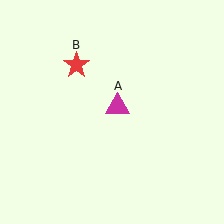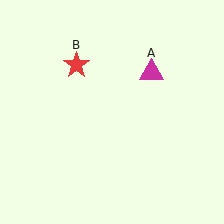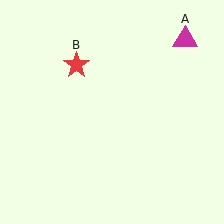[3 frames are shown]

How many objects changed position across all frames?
1 object changed position: magenta triangle (object A).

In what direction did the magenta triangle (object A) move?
The magenta triangle (object A) moved up and to the right.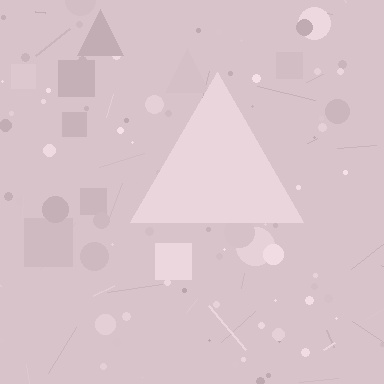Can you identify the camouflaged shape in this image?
The camouflaged shape is a triangle.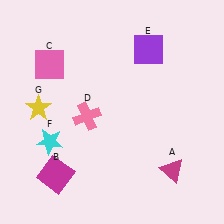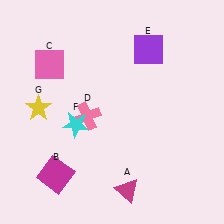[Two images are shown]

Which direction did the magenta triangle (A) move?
The magenta triangle (A) moved left.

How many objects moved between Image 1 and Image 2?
2 objects moved between the two images.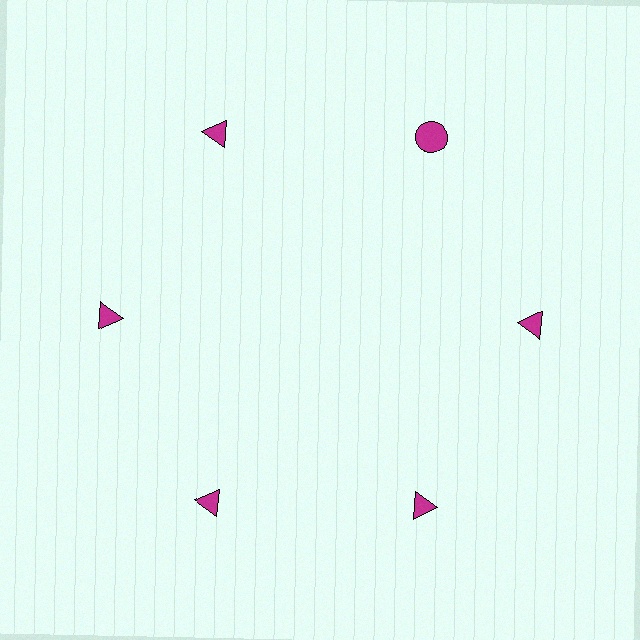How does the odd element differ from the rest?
It has a different shape: circle instead of triangle.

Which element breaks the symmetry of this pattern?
The magenta circle at roughly the 1 o'clock position breaks the symmetry. All other shapes are magenta triangles.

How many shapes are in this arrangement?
There are 6 shapes arranged in a ring pattern.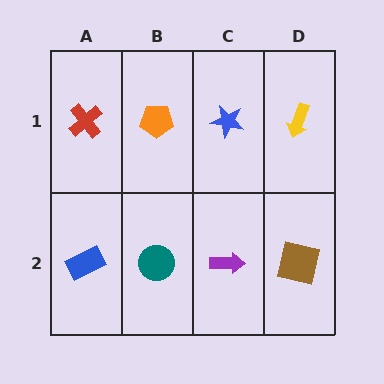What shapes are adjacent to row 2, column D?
A yellow arrow (row 1, column D), a purple arrow (row 2, column C).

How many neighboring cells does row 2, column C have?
3.